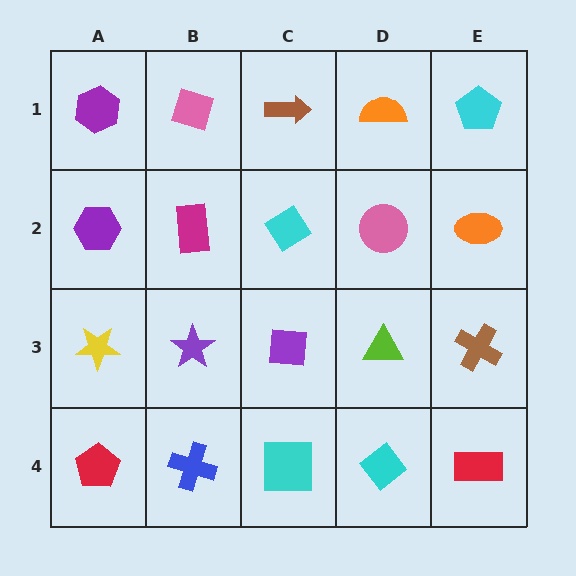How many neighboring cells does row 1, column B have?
3.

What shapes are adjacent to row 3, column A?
A purple hexagon (row 2, column A), a red pentagon (row 4, column A), a purple star (row 3, column B).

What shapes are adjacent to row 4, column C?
A purple square (row 3, column C), a blue cross (row 4, column B), a cyan diamond (row 4, column D).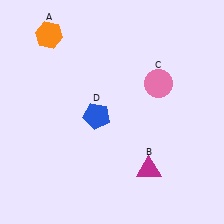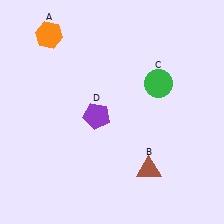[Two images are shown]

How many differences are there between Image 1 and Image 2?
There are 3 differences between the two images.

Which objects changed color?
B changed from magenta to brown. C changed from pink to green. D changed from blue to purple.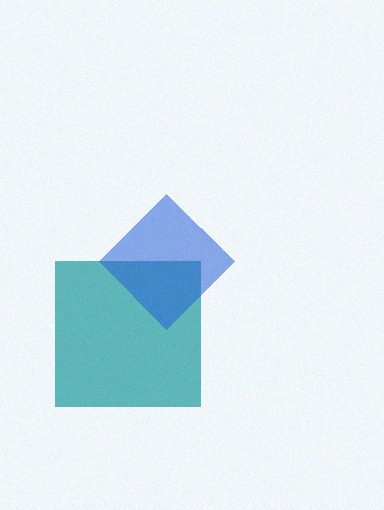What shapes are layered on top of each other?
The layered shapes are: a teal square, a blue diamond.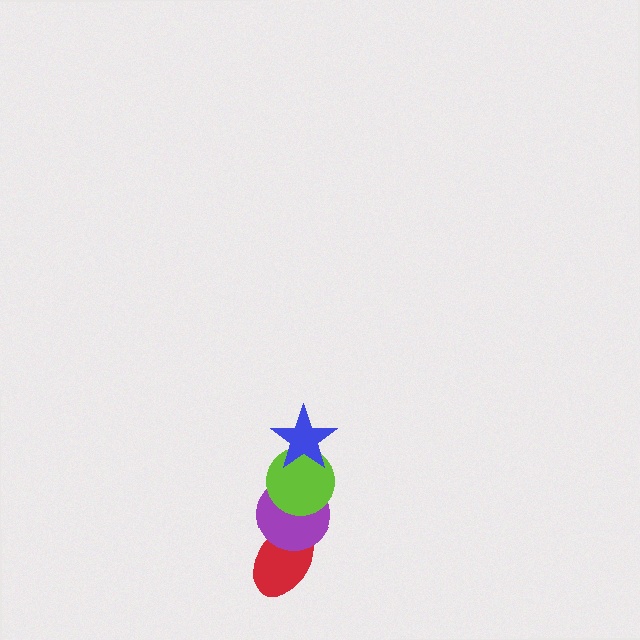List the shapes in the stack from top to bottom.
From top to bottom: the blue star, the lime circle, the purple circle, the red ellipse.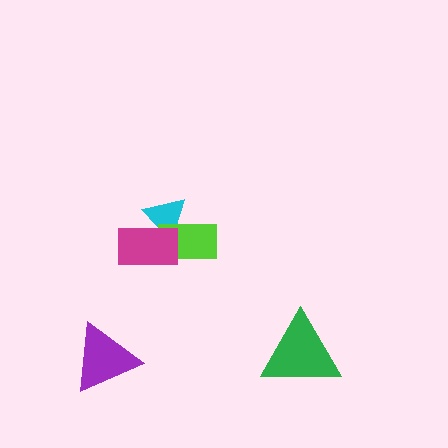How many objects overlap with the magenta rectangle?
2 objects overlap with the magenta rectangle.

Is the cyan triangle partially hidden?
Yes, it is partially covered by another shape.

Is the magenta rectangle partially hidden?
No, no other shape covers it.